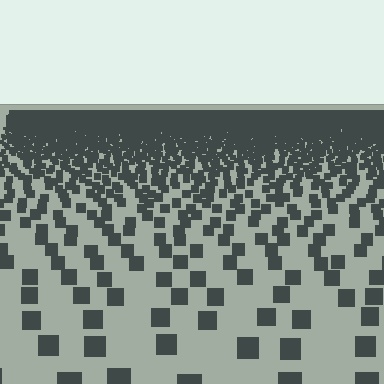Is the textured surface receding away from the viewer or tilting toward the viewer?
The surface is receding away from the viewer. Texture elements get smaller and denser toward the top.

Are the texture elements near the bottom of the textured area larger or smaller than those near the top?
Larger. Near the bottom, elements are closer to the viewer and appear at a bigger on-screen size.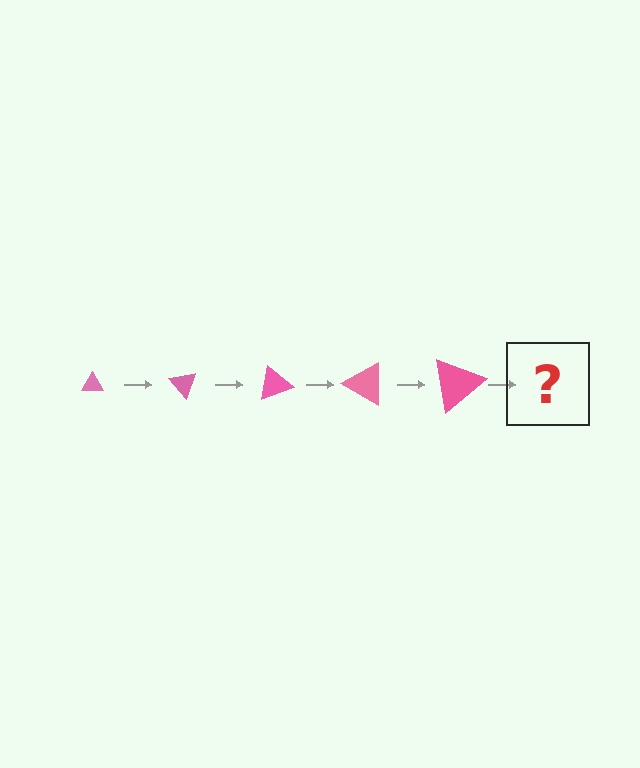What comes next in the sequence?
The next element should be a triangle, larger than the previous one and rotated 250 degrees from the start.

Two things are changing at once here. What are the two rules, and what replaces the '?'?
The two rules are that the triangle grows larger each step and it rotates 50 degrees each step. The '?' should be a triangle, larger than the previous one and rotated 250 degrees from the start.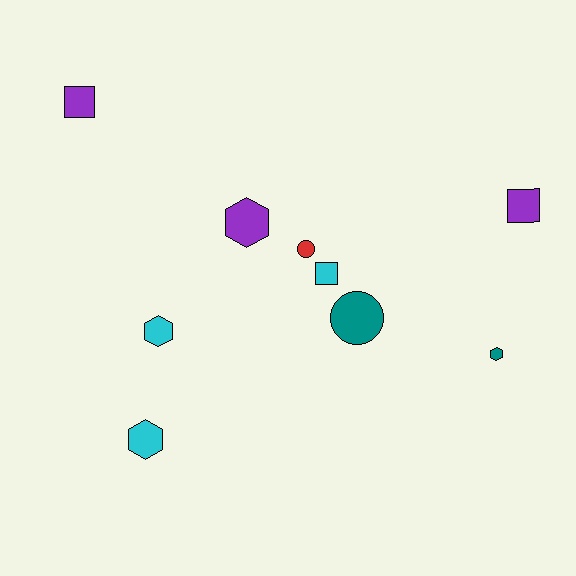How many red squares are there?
There are no red squares.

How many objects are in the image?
There are 9 objects.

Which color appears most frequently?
Cyan, with 3 objects.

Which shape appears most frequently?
Hexagon, with 4 objects.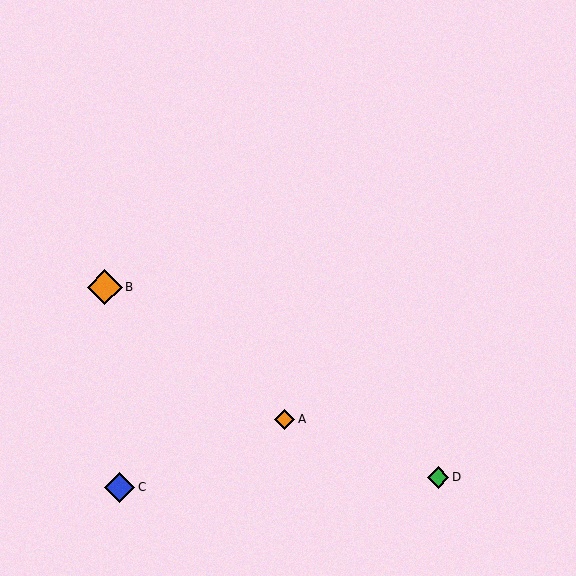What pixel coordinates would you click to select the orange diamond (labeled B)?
Click at (105, 287) to select the orange diamond B.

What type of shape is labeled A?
Shape A is an orange diamond.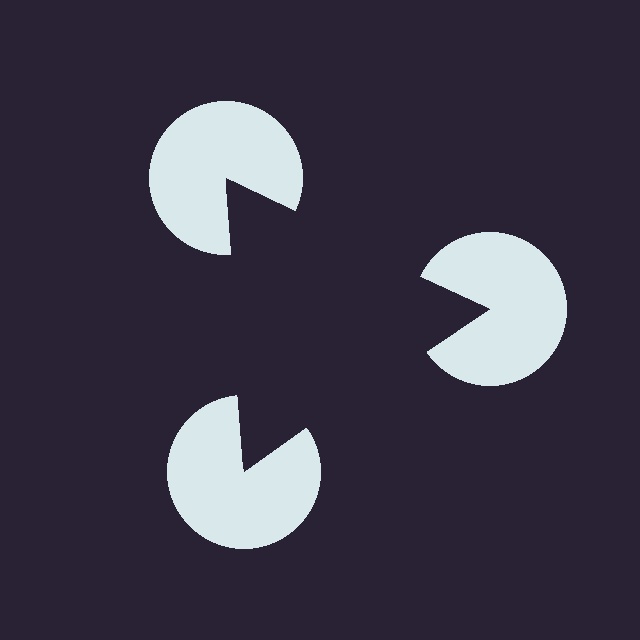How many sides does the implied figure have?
3 sides.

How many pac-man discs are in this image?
There are 3 — one at each vertex of the illusory triangle.